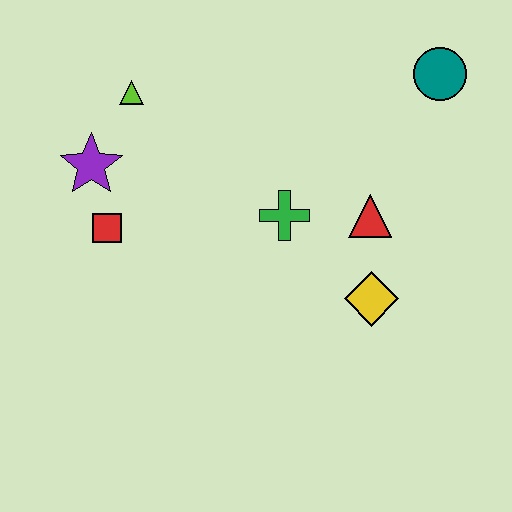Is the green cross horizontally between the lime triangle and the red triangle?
Yes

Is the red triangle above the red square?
Yes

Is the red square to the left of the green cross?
Yes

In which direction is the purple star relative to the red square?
The purple star is above the red square.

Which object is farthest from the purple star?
The teal circle is farthest from the purple star.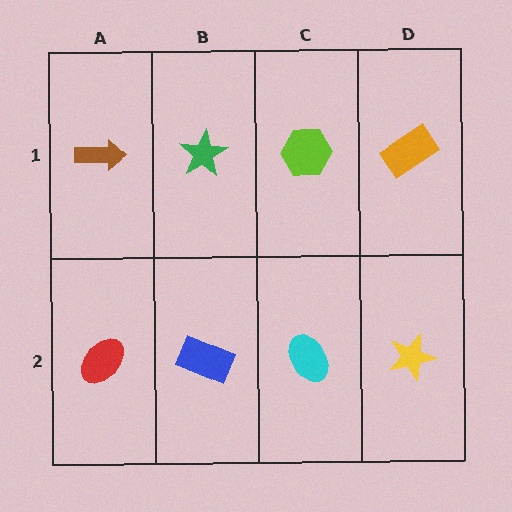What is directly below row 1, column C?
A cyan ellipse.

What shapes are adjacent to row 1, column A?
A red ellipse (row 2, column A), a green star (row 1, column B).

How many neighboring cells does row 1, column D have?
2.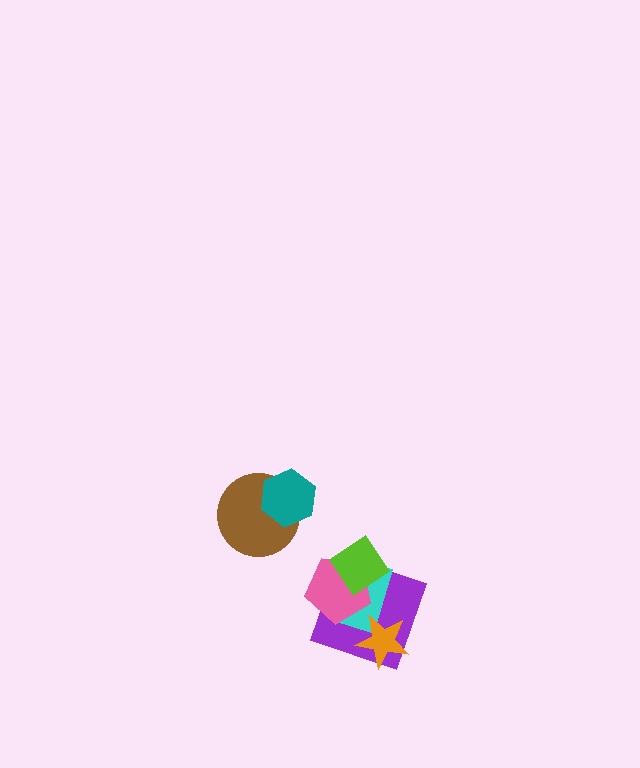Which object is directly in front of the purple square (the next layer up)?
The cyan rectangle is directly in front of the purple square.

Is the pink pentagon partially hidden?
Yes, it is partially covered by another shape.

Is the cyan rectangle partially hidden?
Yes, it is partially covered by another shape.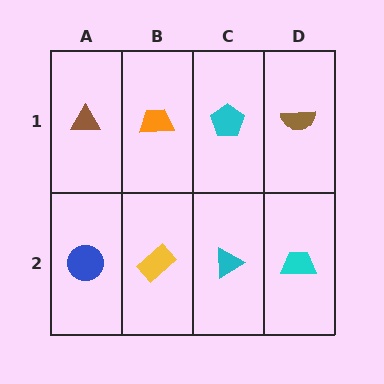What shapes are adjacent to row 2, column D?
A brown semicircle (row 1, column D), a cyan triangle (row 2, column C).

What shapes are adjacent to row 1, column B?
A yellow rectangle (row 2, column B), a brown triangle (row 1, column A), a cyan pentagon (row 1, column C).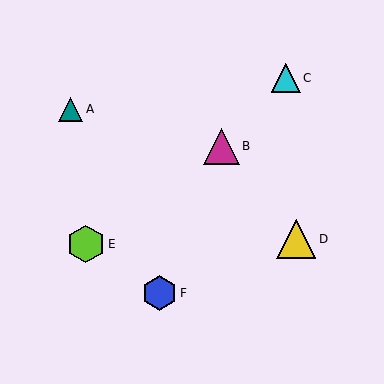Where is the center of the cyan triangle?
The center of the cyan triangle is at (286, 78).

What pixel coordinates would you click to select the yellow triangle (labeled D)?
Click at (296, 239) to select the yellow triangle D.